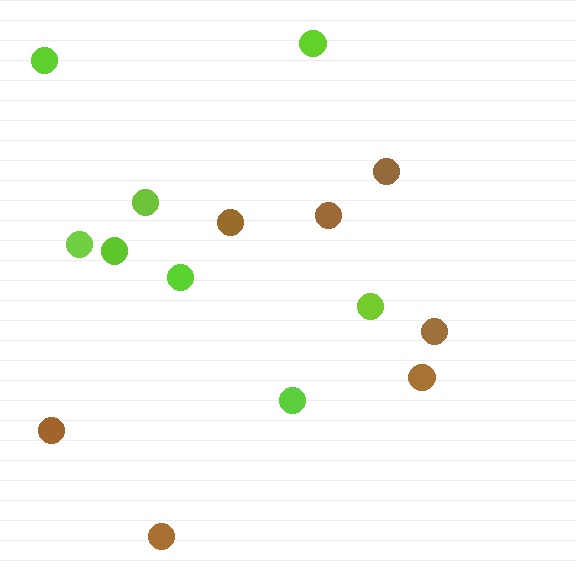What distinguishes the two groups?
There are 2 groups: one group of lime circles (8) and one group of brown circles (7).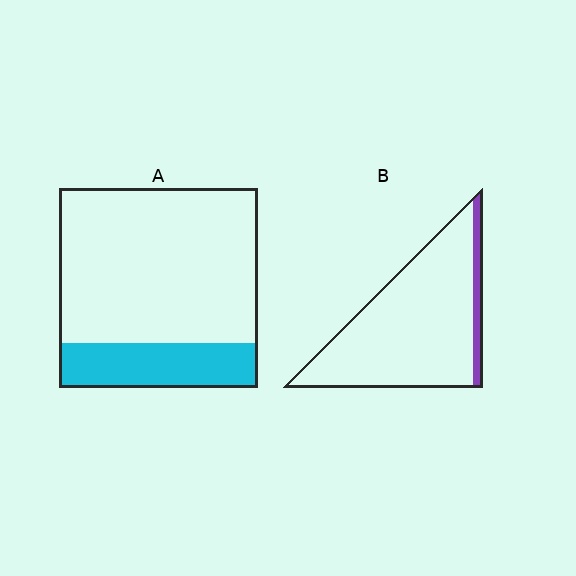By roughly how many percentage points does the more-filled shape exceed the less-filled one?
By roughly 15 percentage points (A over B).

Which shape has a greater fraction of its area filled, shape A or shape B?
Shape A.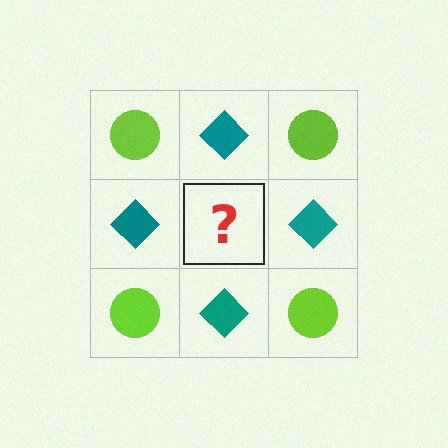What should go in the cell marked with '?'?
The missing cell should contain a lime circle.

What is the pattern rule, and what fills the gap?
The rule is that it alternates lime circle and teal diamond in a checkerboard pattern. The gap should be filled with a lime circle.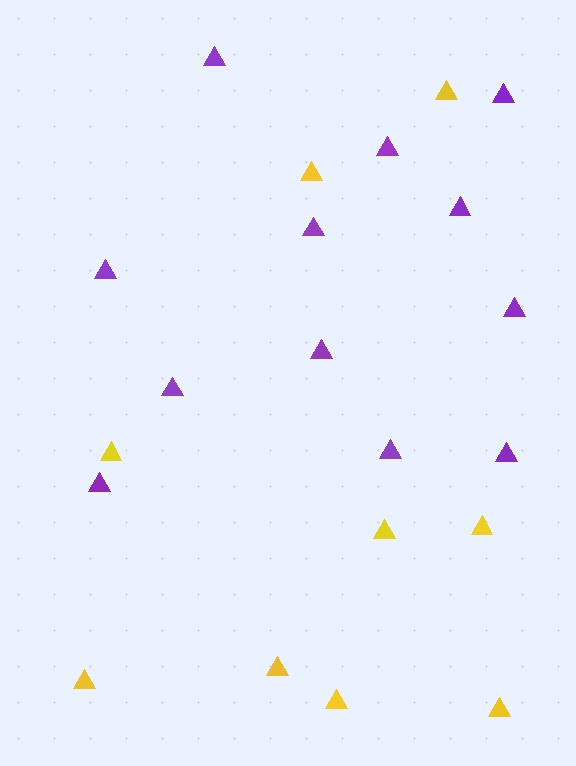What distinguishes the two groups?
There are 2 groups: one group of yellow triangles (9) and one group of purple triangles (12).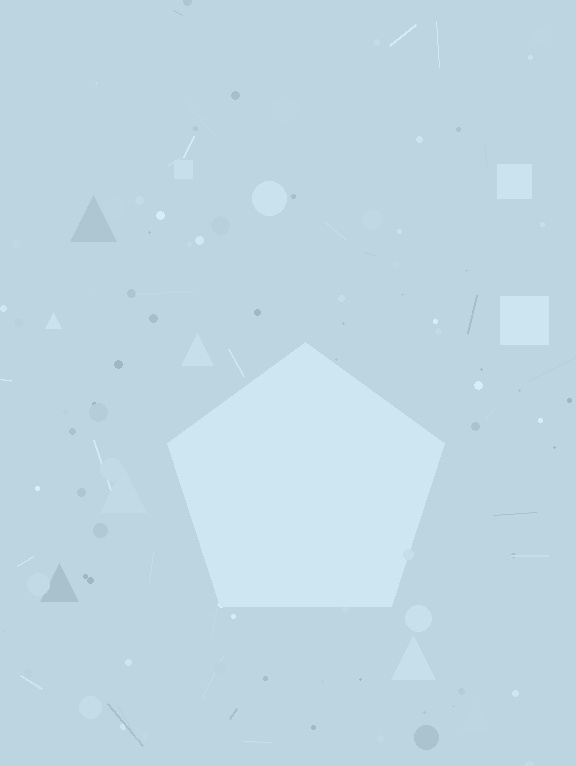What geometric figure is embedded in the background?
A pentagon is embedded in the background.